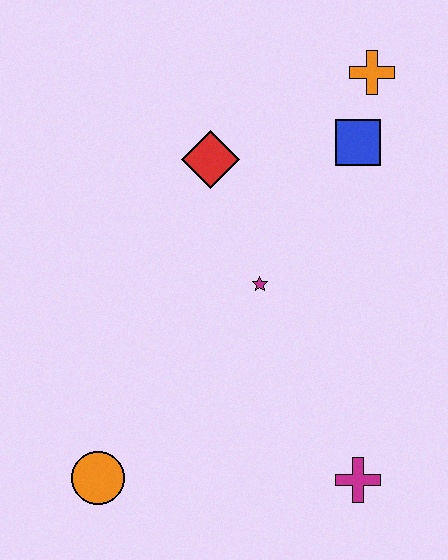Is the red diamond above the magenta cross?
Yes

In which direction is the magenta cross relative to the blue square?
The magenta cross is below the blue square.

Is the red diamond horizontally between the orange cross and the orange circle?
Yes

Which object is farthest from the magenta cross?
The orange cross is farthest from the magenta cross.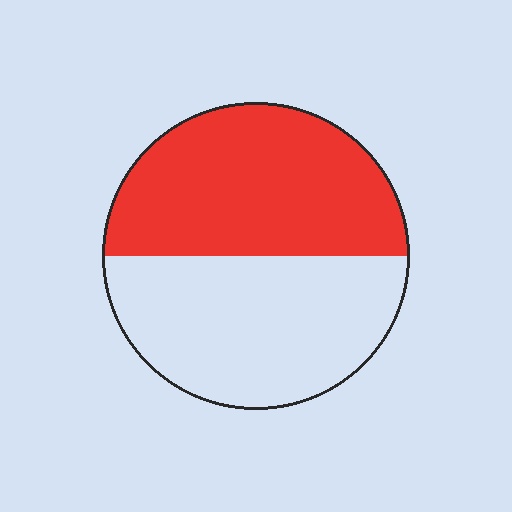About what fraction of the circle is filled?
About one half (1/2).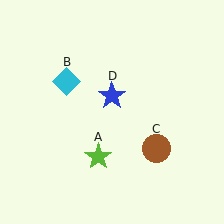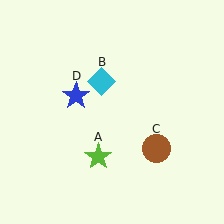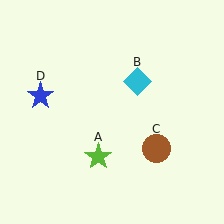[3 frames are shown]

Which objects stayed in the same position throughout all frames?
Lime star (object A) and brown circle (object C) remained stationary.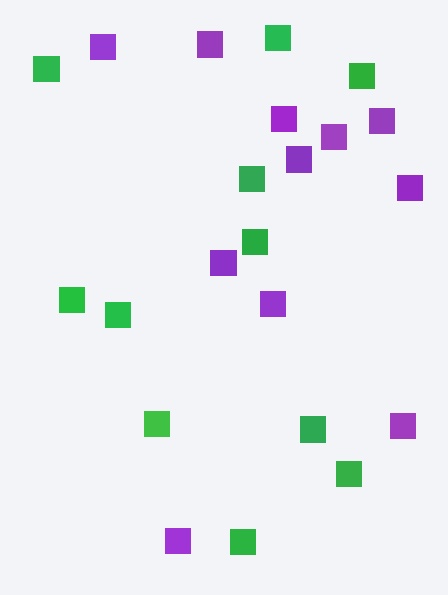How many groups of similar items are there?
There are 2 groups: one group of green squares (11) and one group of purple squares (11).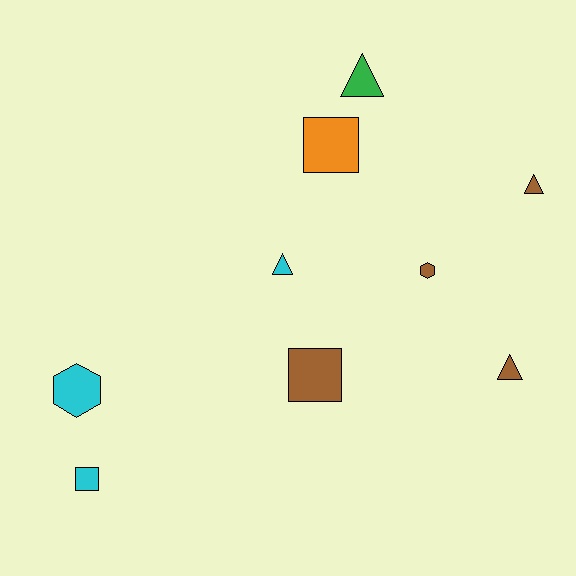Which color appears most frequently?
Brown, with 4 objects.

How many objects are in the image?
There are 9 objects.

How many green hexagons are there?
There are no green hexagons.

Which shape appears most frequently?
Triangle, with 4 objects.